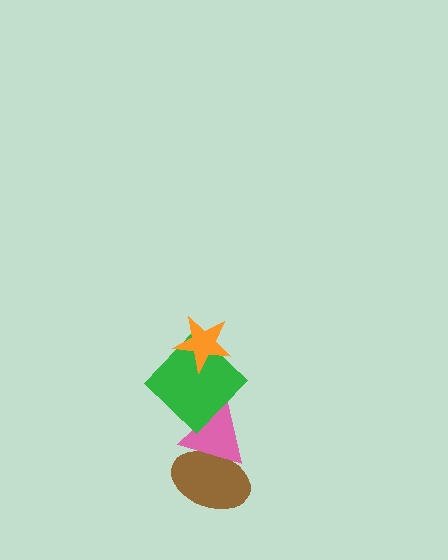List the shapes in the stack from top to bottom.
From top to bottom: the orange star, the green diamond, the pink triangle, the brown ellipse.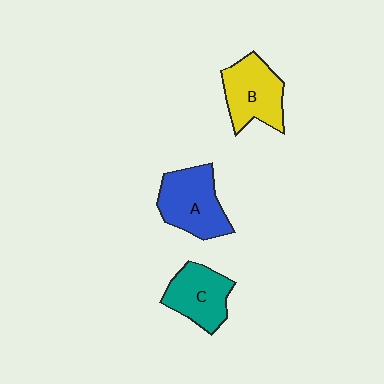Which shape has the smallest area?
Shape C (teal).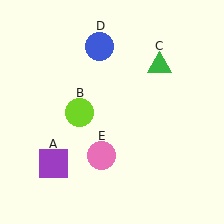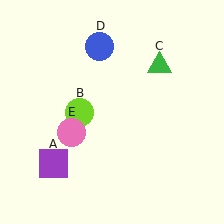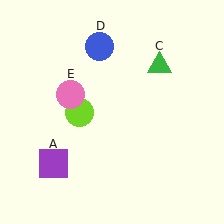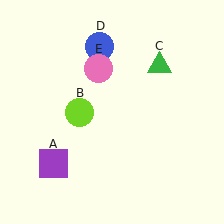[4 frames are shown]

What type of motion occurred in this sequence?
The pink circle (object E) rotated clockwise around the center of the scene.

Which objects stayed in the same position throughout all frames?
Purple square (object A) and lime circle (object B) and green triangle (object C) and blue circle (object D) remained stationary.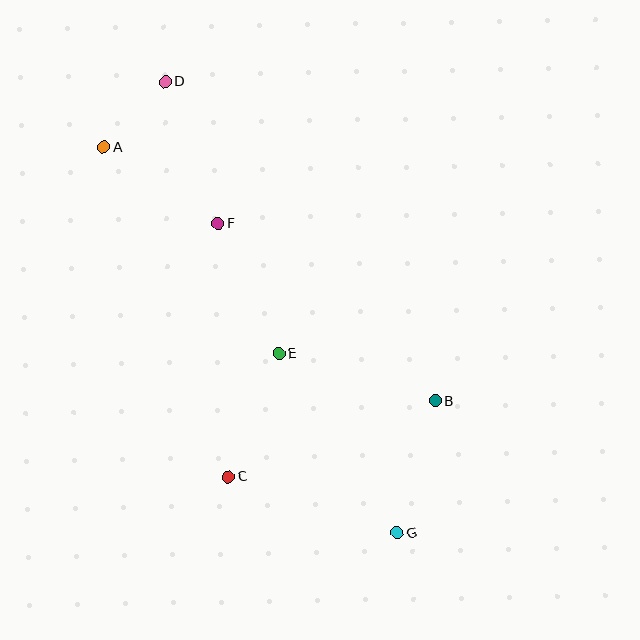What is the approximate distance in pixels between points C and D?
The distance between C and D is approximately 400 pixels.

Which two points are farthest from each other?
Points D and G are farthest from each other.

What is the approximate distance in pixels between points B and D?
The distance between B and D is approximately 418 pixels.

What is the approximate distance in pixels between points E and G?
The distance between E and G is approximately 215 pixels.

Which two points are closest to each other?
Points A and D are closest to each other.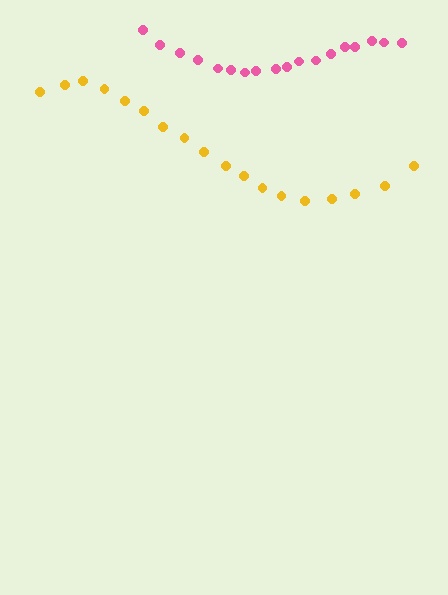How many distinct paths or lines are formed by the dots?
There are 2 distinct paths.